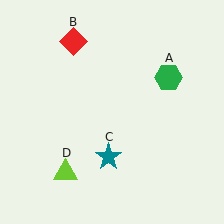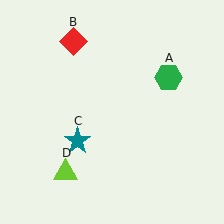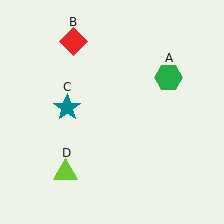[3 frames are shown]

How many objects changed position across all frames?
1 object changed position: teal star (object C).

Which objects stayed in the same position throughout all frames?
Green hexagon (object A) and red diamond (object B) and lime triangle (object D) remained stationary.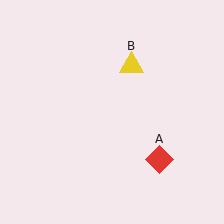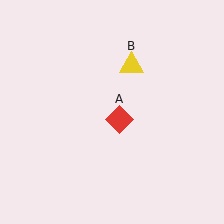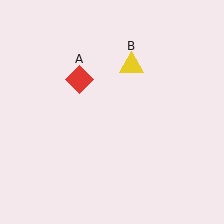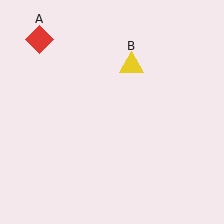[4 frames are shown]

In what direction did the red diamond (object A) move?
The red diamond (object A) moved up and to the left.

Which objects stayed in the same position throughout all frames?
Yellow triangle (object B) remained stationary.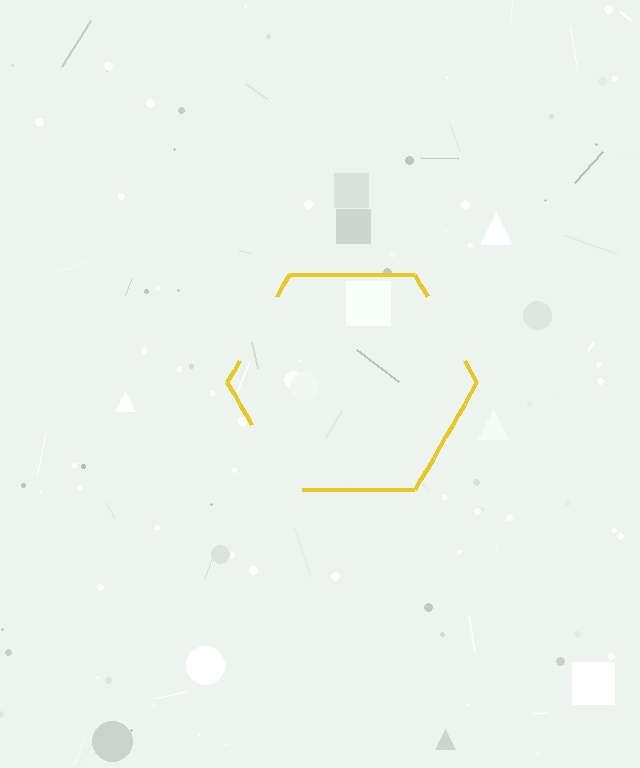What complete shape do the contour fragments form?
The contour fragments form a hexagon.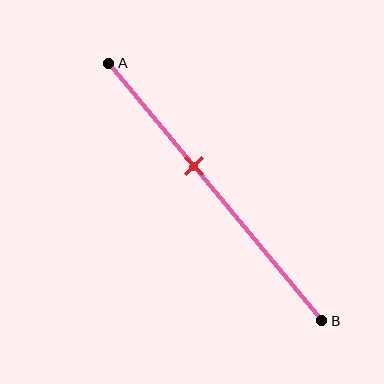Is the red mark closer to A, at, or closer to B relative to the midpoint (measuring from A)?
The red mark is closer to point A than the midpoint of segment AB.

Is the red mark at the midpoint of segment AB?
No, the mark is at about 40% from A, not at the 50% midpoint.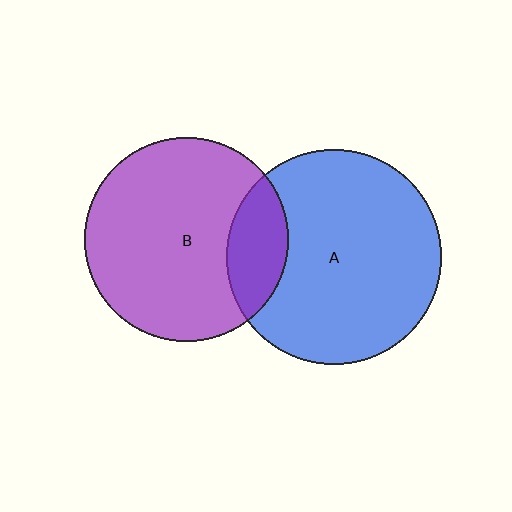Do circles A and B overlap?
Yes.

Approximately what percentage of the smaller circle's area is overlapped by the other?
Approximately 20%.